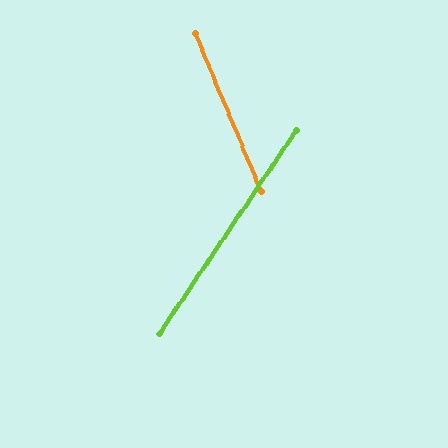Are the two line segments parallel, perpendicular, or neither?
Neither parallel nor perpendicular — they differ by about 56°.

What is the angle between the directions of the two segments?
Approximately 56 degrees.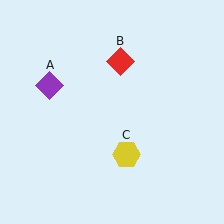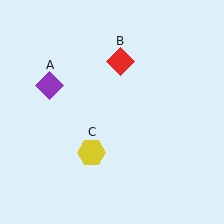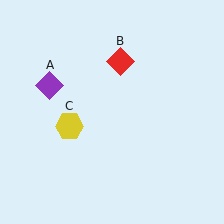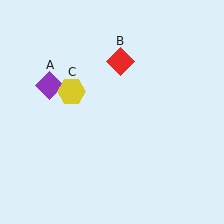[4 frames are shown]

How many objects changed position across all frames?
1 object changed position: yellow hexagon (object C).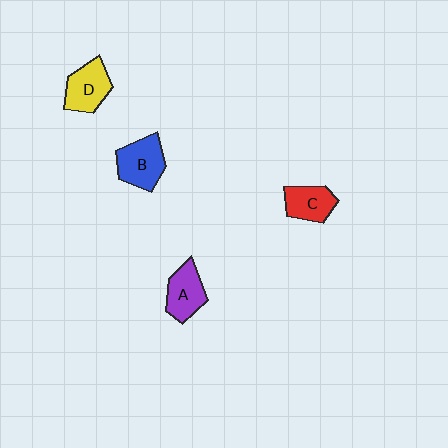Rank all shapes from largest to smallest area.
From largest to smallest: B (blue), D (yellow), A (purple), C (red).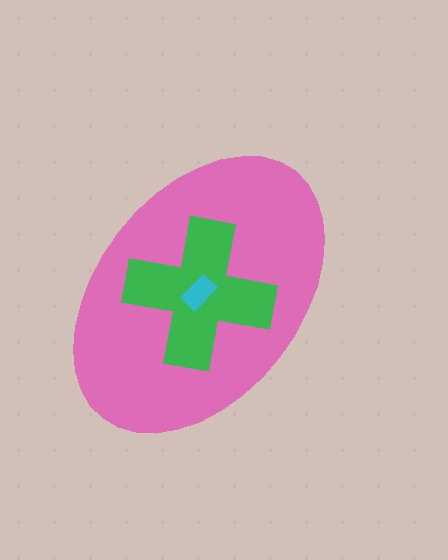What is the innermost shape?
The cyan rectangle.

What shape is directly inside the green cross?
The cyan rectangle.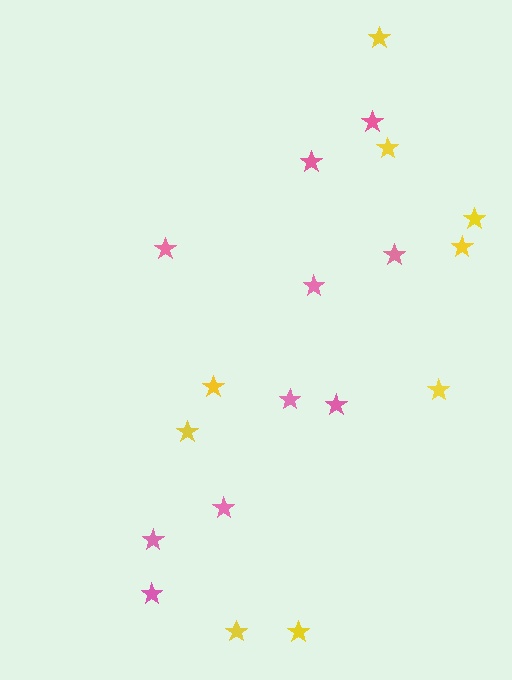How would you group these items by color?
There are 2 groups: one group of pink stars (10) and one group of yellow stars (9).